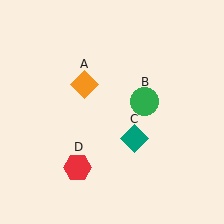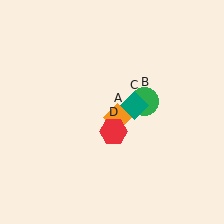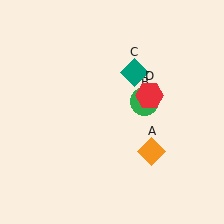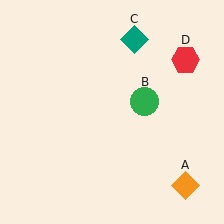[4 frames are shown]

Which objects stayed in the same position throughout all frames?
Green circle (object B) remained stationary.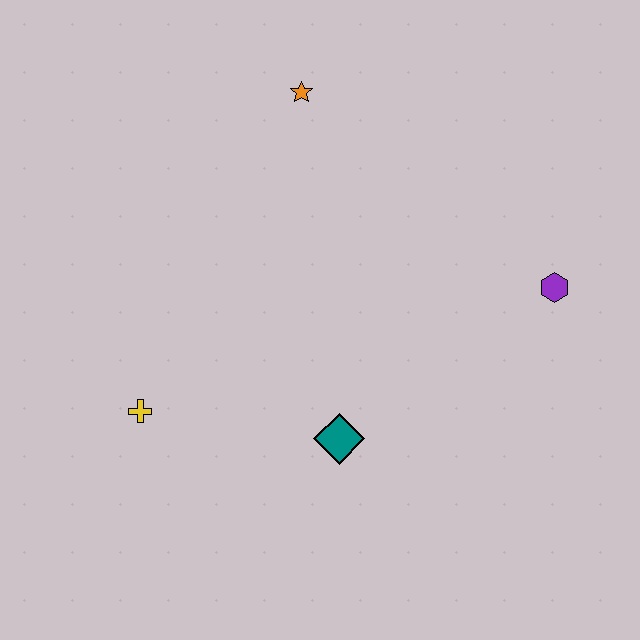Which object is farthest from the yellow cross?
The purple hexagon is farthest from the yellow cross.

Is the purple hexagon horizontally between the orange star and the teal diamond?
No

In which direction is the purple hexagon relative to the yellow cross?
The purple hexagon is to the right of the yellow cross.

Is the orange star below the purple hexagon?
No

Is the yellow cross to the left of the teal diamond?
Yes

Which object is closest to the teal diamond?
The yellow cross is closest to the teal diamond.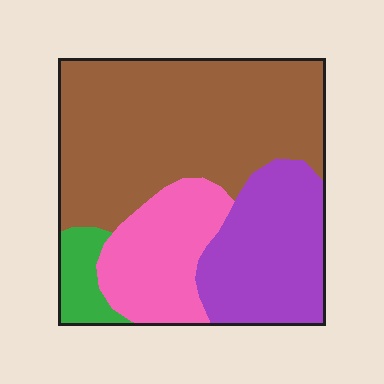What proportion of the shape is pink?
Pink takes up about one fifth (1/5) of the shape.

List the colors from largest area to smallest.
From largest to smallest: brown, purple, pink, green.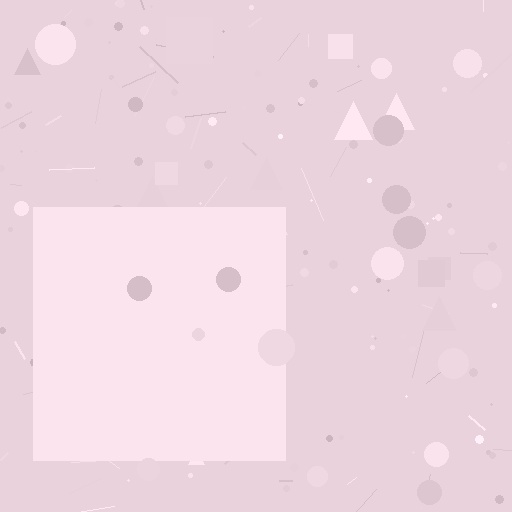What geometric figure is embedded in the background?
A square is embedded in the background.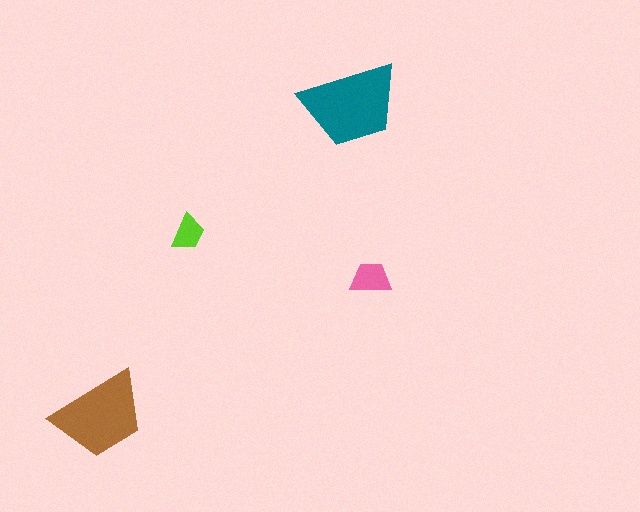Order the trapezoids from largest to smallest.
the teal one, the brown one, the pink one, the lime one.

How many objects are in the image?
There are 4 objects in the image.